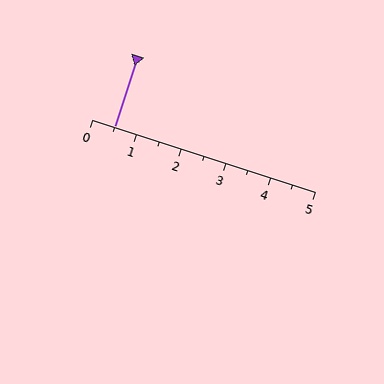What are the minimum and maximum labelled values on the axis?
The axis runs from 0 to 5.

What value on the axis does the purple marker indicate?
The marker indicates approximately 0.5.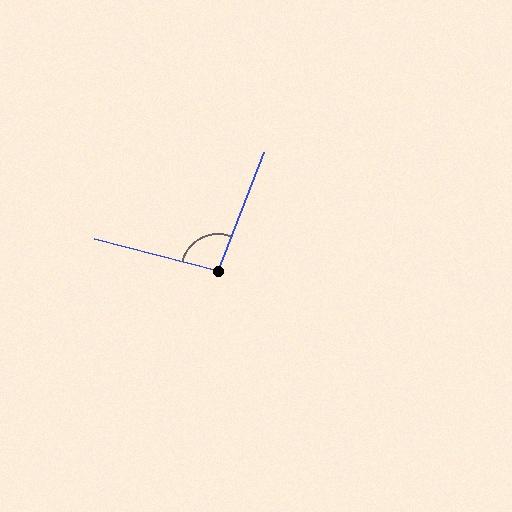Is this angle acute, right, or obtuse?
It is obtuse.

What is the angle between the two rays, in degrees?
Approximately 97 degrees.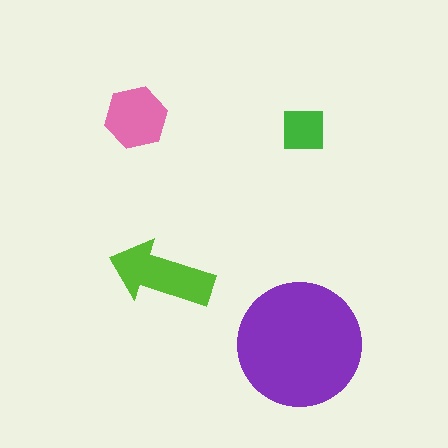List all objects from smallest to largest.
The green square, the pink hexagon, the lime arrow, the purple circle.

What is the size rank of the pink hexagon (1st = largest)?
3rd.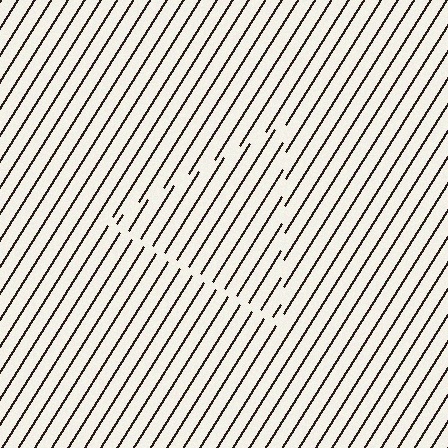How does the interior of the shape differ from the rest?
The interior of the shape contains the same grating, shifted by half a period — the contour is defined by the phase discontinuity where line-ends from the inner and outer gratings abut.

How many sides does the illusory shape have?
3 sides — the line-ends trace a triangle.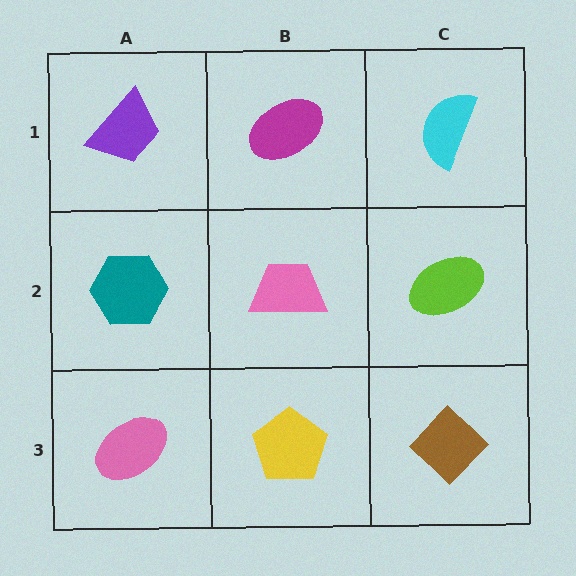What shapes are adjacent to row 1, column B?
A pink trapezoid (row 2, column B), a purple trapezoid (row 1, column A), a cyan semicircle (row 1, column C).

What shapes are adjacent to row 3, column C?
A lime ellipse (row 2, column C), a yellow pentagon (row 3, column B).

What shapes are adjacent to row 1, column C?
A lime ellipse (row 2, column C), a magenta ellipse (row 1, column B).